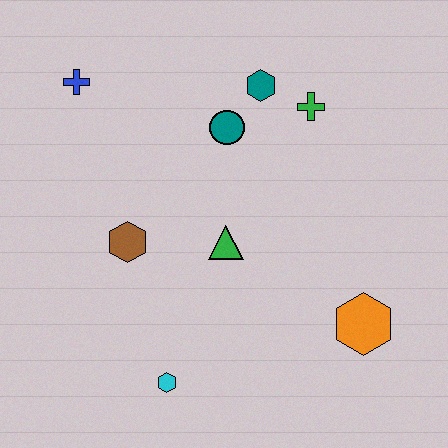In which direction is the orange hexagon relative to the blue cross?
The orange hexagon is to the right of the blue cross.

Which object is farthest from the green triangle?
The blue cross is farthest from the green triangle.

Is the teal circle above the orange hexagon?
Yes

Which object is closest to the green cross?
The teal hexagon is closest to the green cross.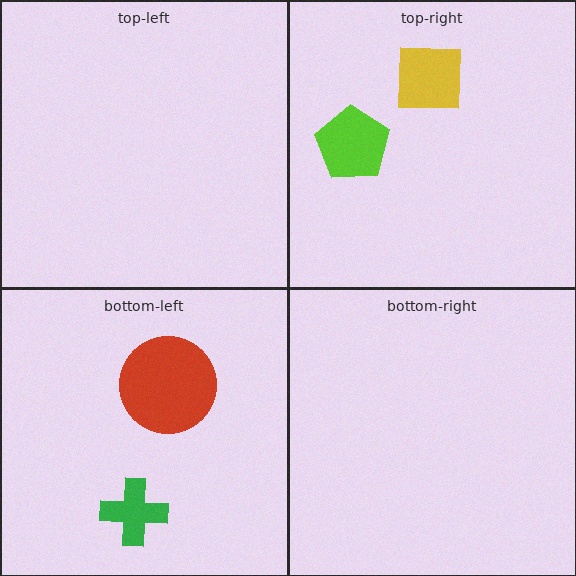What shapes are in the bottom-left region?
The green cross, the red circle.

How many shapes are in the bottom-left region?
2.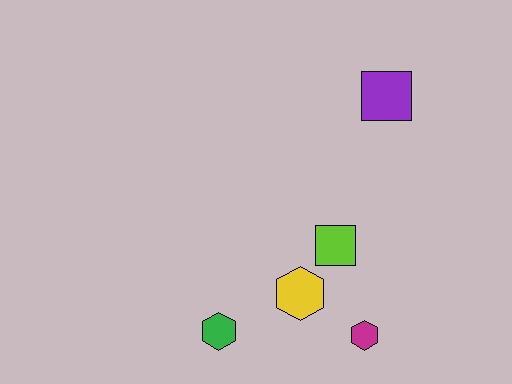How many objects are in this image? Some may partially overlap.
There are 5 objects.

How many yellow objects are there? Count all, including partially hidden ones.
There is 1 yellow object.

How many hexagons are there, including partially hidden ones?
There are 3 hexagons.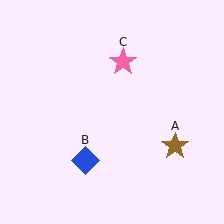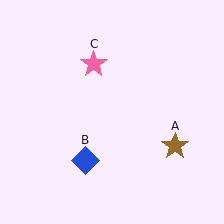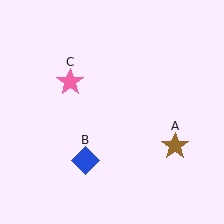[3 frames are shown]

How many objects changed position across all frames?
1 object changed position: pink star (object C).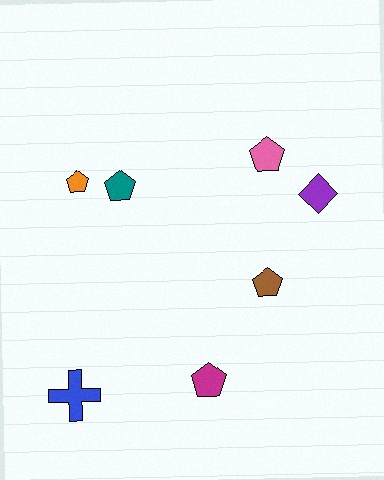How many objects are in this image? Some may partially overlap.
There are 7 objects.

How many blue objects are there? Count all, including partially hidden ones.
There is 1 blue object.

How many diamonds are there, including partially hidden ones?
There is 1 diamond.